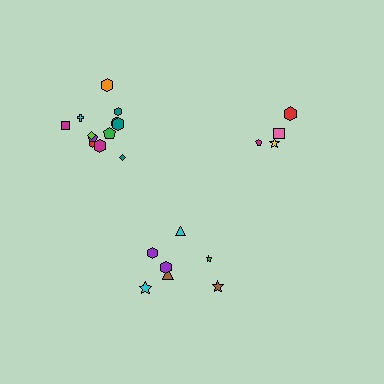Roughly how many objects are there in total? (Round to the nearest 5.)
Roughly 25 objects in total.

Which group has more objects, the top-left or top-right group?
The top-left group.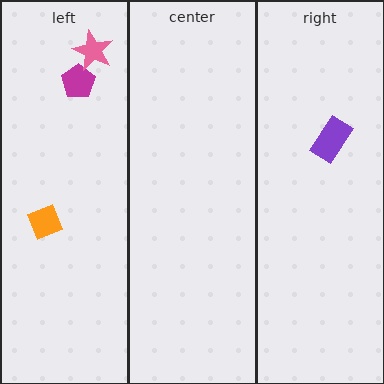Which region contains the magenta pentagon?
The left region.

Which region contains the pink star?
The left region.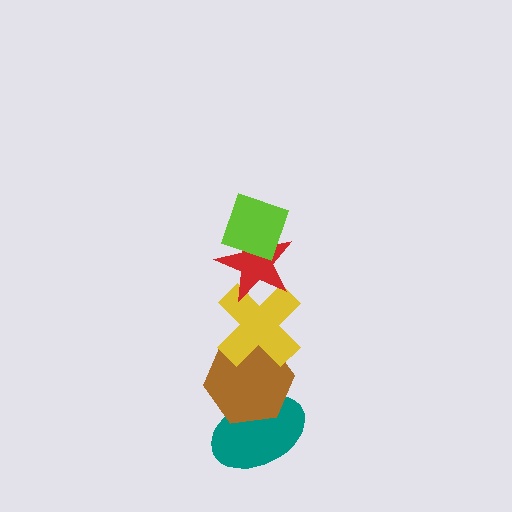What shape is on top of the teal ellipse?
The brown hexagon is on top of the teal ellipse.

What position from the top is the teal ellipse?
The teal ellipse is 5th from the top.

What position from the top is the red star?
The red star is 2nd from the top.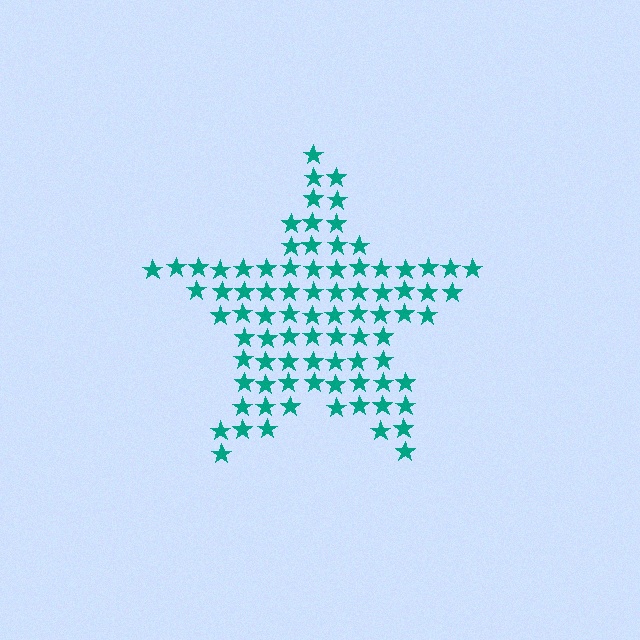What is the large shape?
The large shape is a star.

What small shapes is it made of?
It is made of small stars.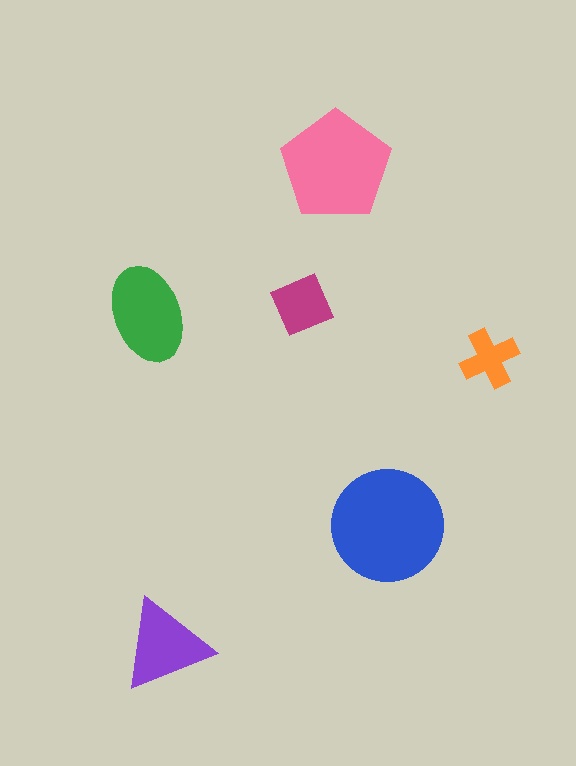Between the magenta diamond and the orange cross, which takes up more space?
The magenta diamond.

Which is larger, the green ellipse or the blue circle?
The blue circle.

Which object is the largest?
The blue circle.